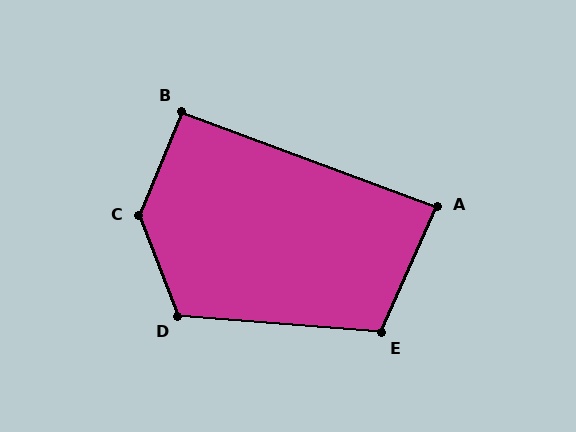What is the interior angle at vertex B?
Approximately 92 degrees (approximately right).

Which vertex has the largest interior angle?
C, at approximately 137 degrees.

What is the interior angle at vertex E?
Approximately 109 degrees (obtuse).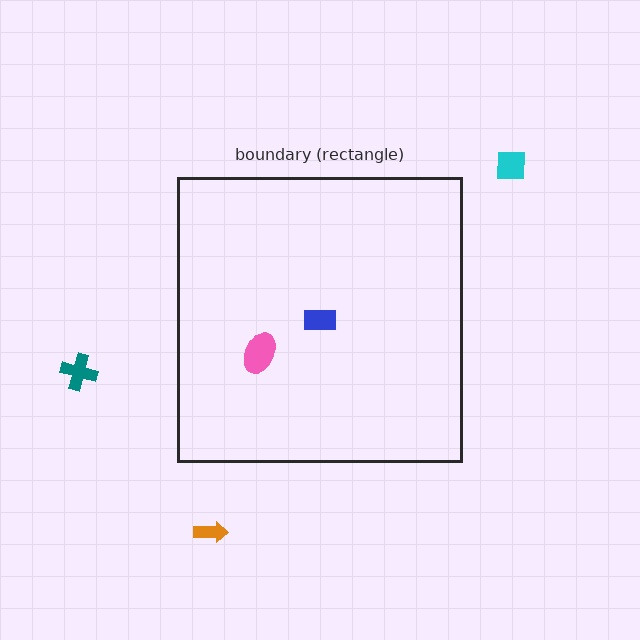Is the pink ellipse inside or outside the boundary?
Inside.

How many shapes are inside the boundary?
2 inside, 3 outside.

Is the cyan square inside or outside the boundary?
Outside.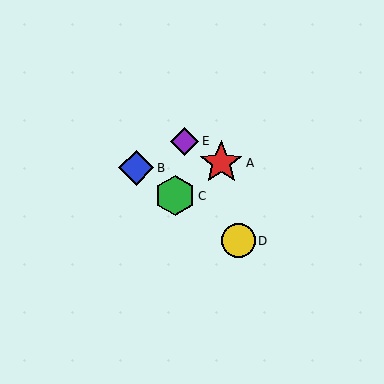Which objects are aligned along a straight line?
Objects B, C, D are aligned along a straight line.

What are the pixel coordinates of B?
Object B is at (136, 168).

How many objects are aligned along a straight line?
3 objects (B, C, D) are aligned along a straight line.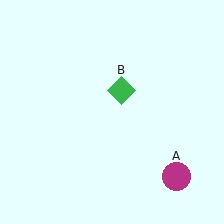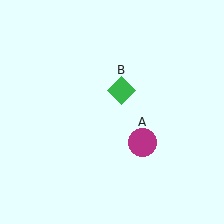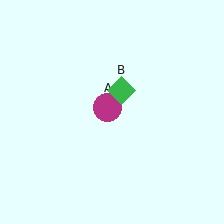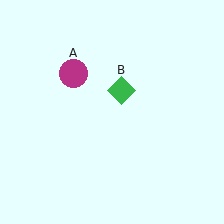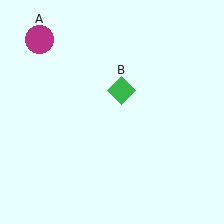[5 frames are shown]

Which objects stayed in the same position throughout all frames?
Green diamond (object B) remained stationary.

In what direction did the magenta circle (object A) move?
The magenta circle (object A) moved up and to the left.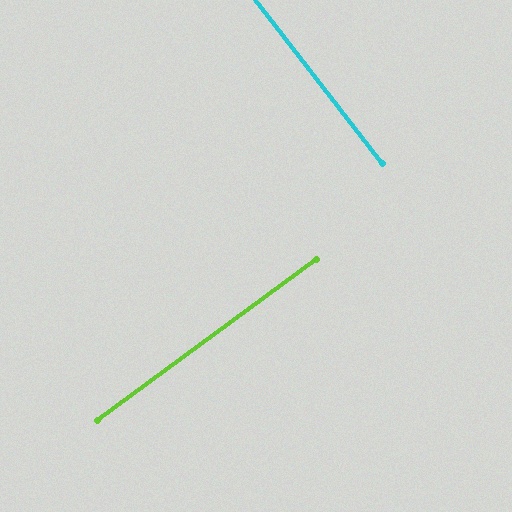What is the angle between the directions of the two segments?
Approximately 89 degrees.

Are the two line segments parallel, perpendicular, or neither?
Perpendicular — they meet at approximately 89°.